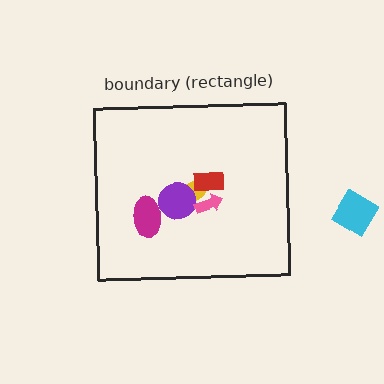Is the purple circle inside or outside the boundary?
Inside.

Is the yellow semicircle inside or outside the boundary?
Inside.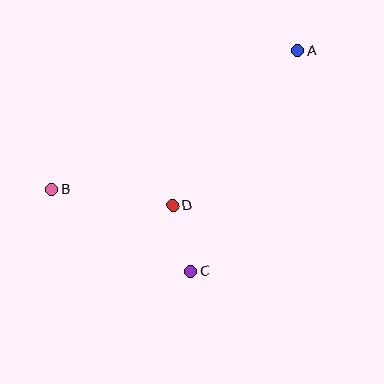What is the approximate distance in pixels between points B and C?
The distance between B and C is approximately 161 pixels.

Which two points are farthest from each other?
Points A and B are farthest from each other.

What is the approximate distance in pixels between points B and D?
The distance between B and D is approximately 122 pixels.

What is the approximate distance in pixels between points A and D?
The distance between A and D is approximately 198 pixels.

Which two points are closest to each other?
Points C and D are closest to each other.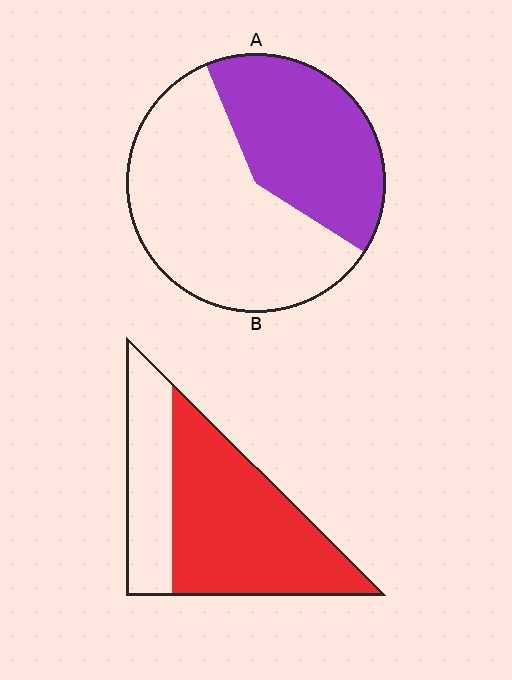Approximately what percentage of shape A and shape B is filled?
A is approximately 40% and B is approximately 70%.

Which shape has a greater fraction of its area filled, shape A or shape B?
Shape B.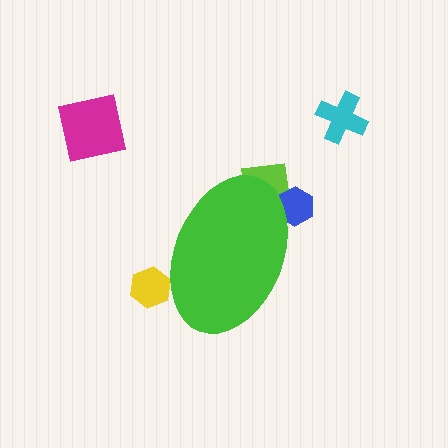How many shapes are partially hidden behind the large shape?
3 shapes are partially hidden.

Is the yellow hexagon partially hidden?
Yes, the yellow hexagon is partially hidden behind the green ellipse.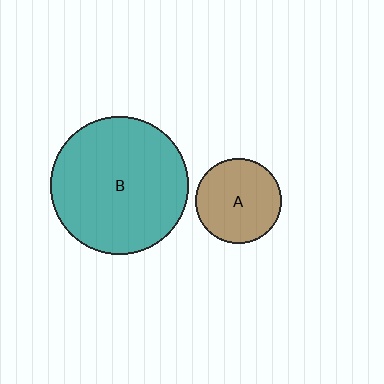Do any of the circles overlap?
No, none of the circles overlap.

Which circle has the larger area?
Circle B (teal).